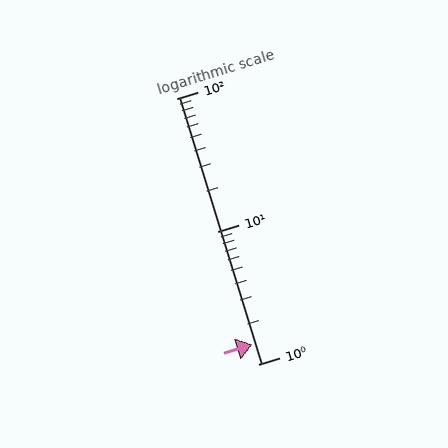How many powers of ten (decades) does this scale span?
The scale spans 2 decades, from 1 to 100.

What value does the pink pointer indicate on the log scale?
The pointer indicates approximately 1.4.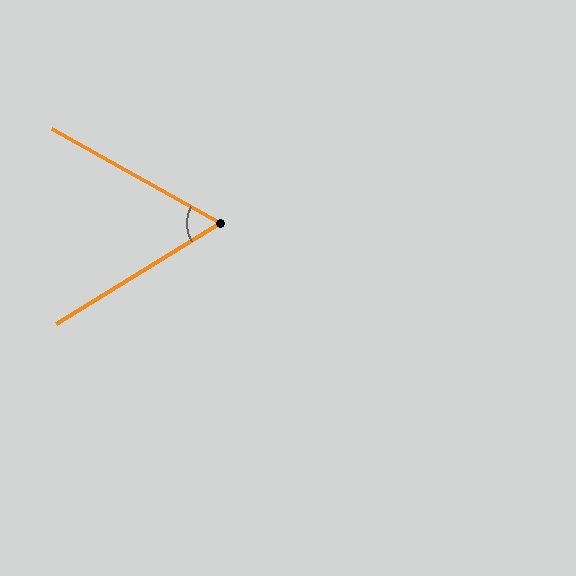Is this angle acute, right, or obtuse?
It is acute.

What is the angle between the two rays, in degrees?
Approximately 61 degrees.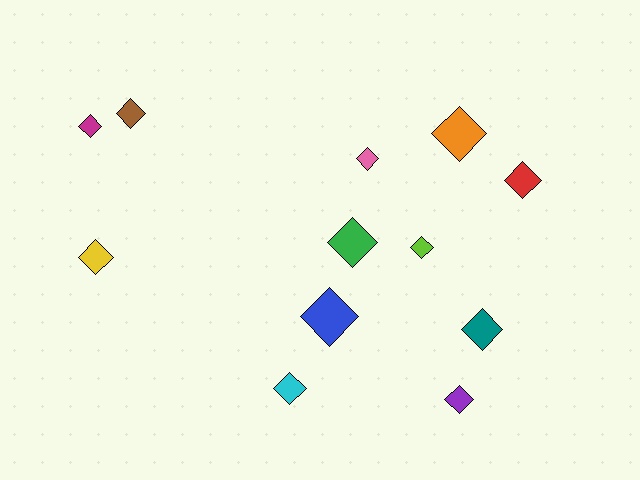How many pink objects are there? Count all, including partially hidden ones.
There is 1 pink object.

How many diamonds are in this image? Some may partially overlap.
There are 12 diamonds.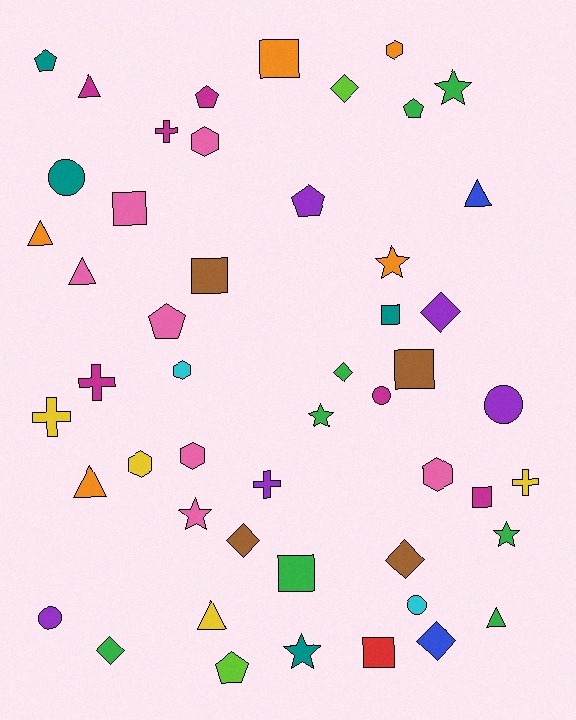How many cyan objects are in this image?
There are 2 cyan objects.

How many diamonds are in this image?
There are 7 diamonds.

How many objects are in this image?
There are 50 objects.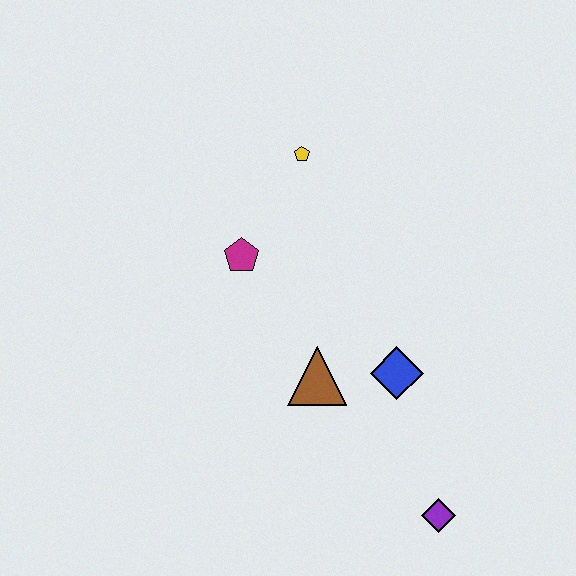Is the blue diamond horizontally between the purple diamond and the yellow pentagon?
Yes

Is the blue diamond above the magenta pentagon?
No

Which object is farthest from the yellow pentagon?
The purple diamond is farthest from the yellow pentagon.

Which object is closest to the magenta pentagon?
The yellow pentagon is closest to the magenta pentagon.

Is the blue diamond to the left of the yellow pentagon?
No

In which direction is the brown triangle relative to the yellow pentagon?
The brown triangle is below the yellow pentagon.